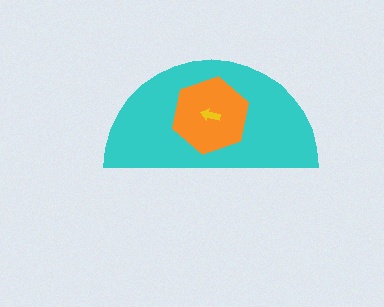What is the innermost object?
The yellow arrow.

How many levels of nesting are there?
3.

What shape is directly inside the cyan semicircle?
The orange hexagon.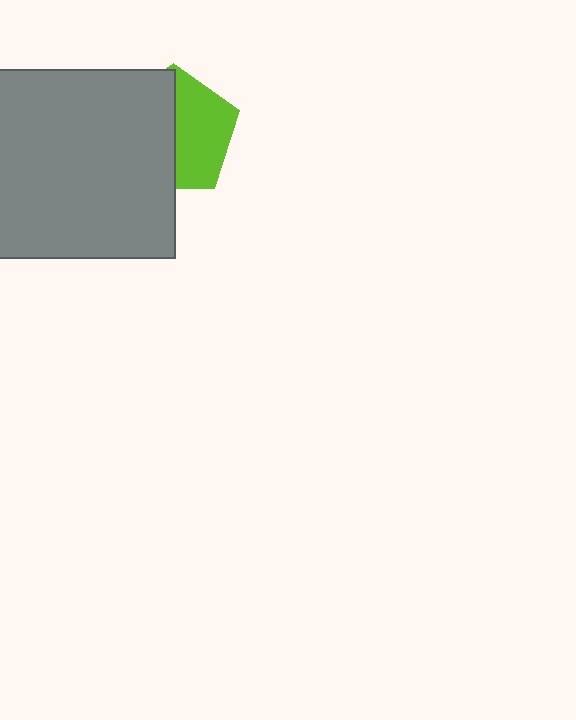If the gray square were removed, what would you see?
You would see the complete lime pentagon.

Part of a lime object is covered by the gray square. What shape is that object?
It is a pentagon.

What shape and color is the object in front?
The object in front is a gray square.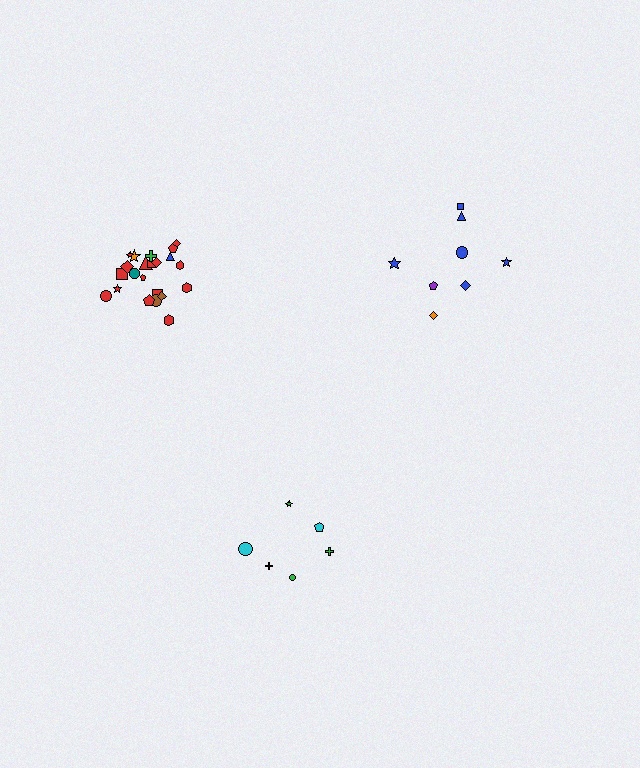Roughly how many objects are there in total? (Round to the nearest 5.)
Roughly 35 objects in total.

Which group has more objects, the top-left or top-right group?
The top-left group.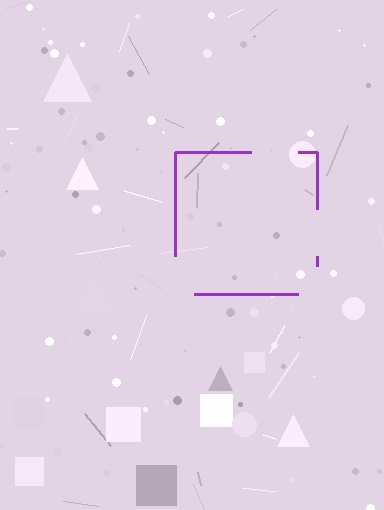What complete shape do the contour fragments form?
The contour fragments form a square.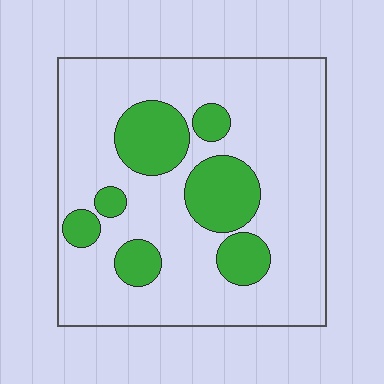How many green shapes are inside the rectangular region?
7.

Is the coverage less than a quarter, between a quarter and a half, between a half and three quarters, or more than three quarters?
Less than a quarter.